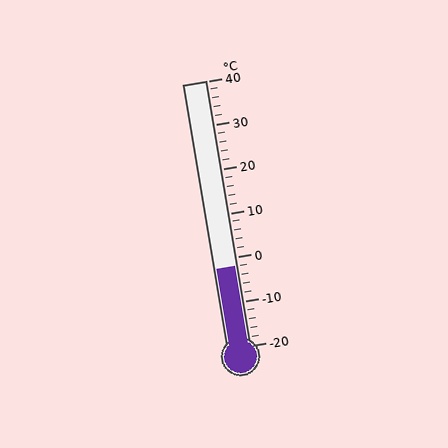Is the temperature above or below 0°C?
The temperature is below 0°C.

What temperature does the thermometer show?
The thermometer shows approximately -2°C.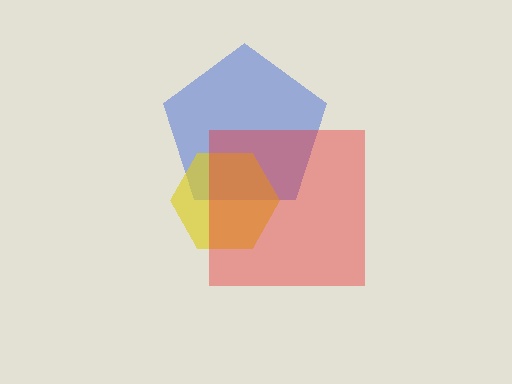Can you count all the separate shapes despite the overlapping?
Yes, there are 3 separate shapes.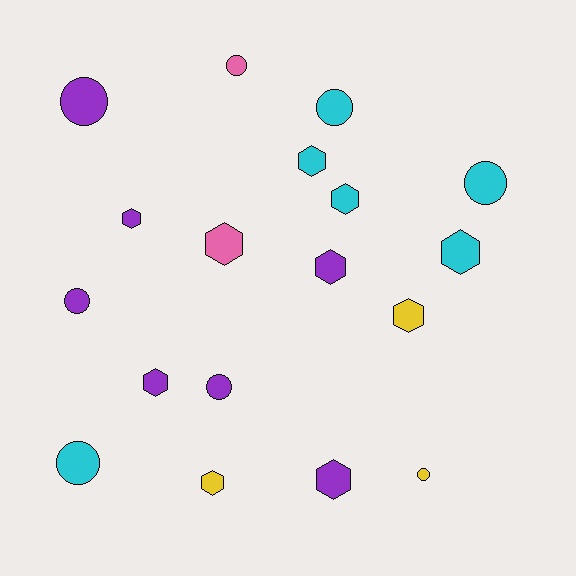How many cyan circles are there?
There are 3 cyan circles.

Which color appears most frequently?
Purple, with 7 objects.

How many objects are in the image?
There are 18 objects.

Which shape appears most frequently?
Hexagon, with 10 objects.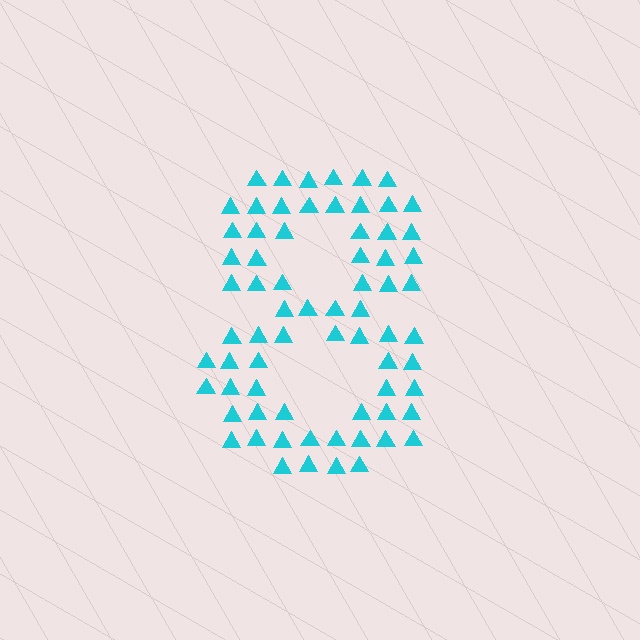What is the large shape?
The large shape is the digit 8.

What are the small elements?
The small elements are triangles.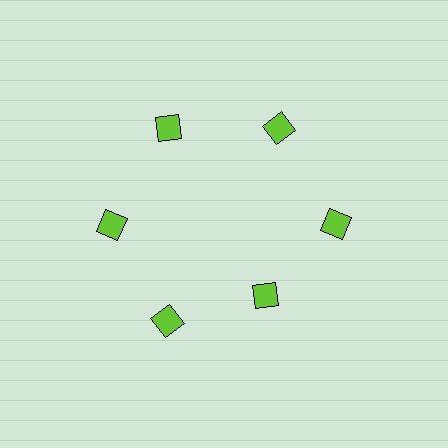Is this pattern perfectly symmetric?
No. The 6 lime diamonds are arranged in a ring, but one element near the 5 o'clock position is pulled inward toward the center, breaking the 6-fold rotational symmetry.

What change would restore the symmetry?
The symmetry would be restored by moving it outward, back onto the ring so that all 6 diamonds sit at equal angles and equal distance from the center.